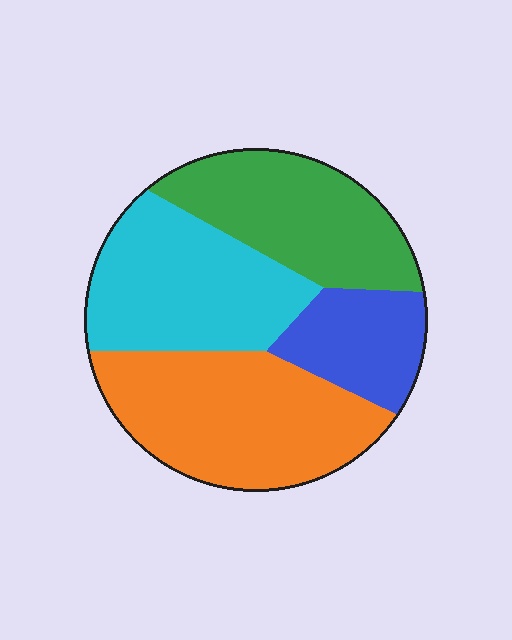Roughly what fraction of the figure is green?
Green takes up between a sixth and a third of the figure.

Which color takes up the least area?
Blue, at roughly 15%.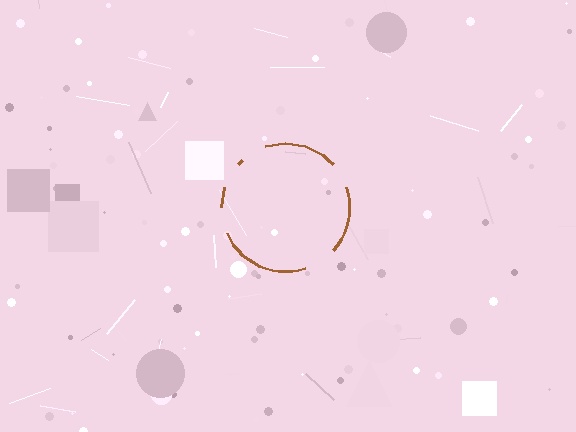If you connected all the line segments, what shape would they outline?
They would outline a circle.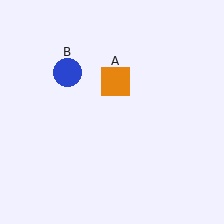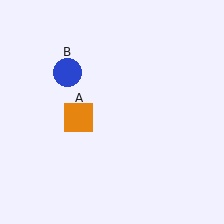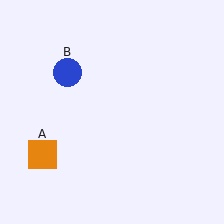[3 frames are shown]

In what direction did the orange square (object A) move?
The orange square (object A) moved down and to the left.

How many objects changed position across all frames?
1 object changed position: orange square (object A).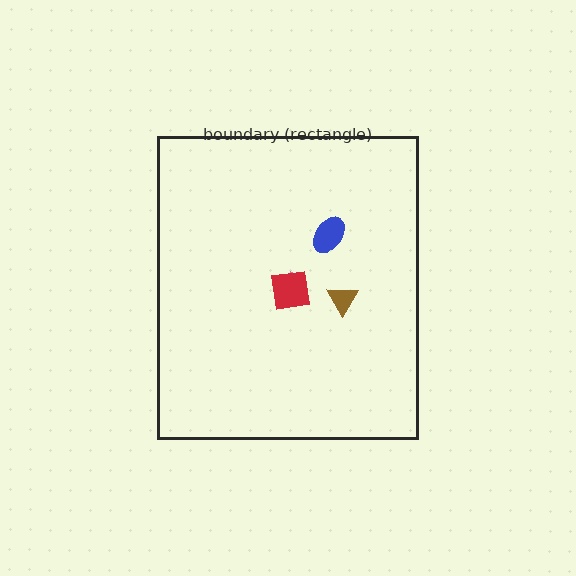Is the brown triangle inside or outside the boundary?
Inside.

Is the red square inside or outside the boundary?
Inside.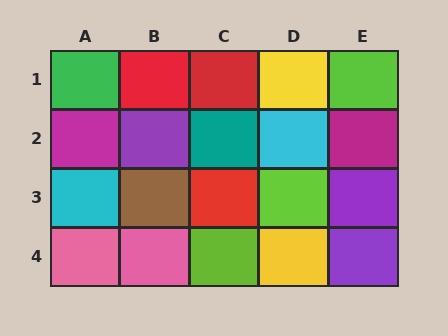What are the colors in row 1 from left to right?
Green, red, red, yellow, lime.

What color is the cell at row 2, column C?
Teal.